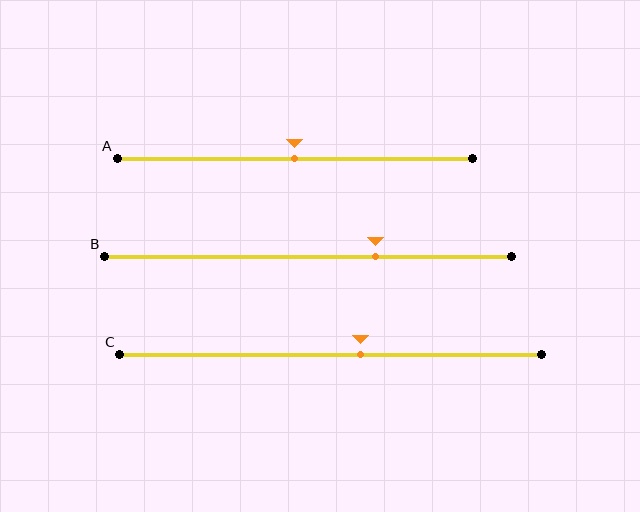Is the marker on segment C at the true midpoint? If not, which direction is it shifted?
No, the marker on segment C is shifted to the right by about 7% of the segment length.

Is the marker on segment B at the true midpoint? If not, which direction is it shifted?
No, the marker on segment B is shifted to the right by about 16% of the segment length.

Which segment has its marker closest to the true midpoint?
Segment A has its marker closest to the true midpoint.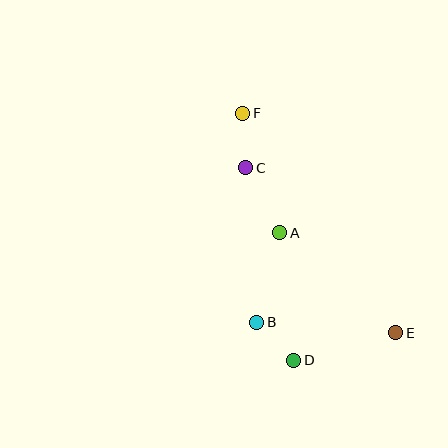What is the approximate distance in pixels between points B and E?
The distance between B and E is approximately 139 pixels.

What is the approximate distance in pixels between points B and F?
The distance between B and F is approximately 210 pixels.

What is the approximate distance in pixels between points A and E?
The distance between A and E is approximately 153 pixels.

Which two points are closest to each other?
Points B and D are closest to each other.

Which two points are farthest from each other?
Points E and F are farthest from each other.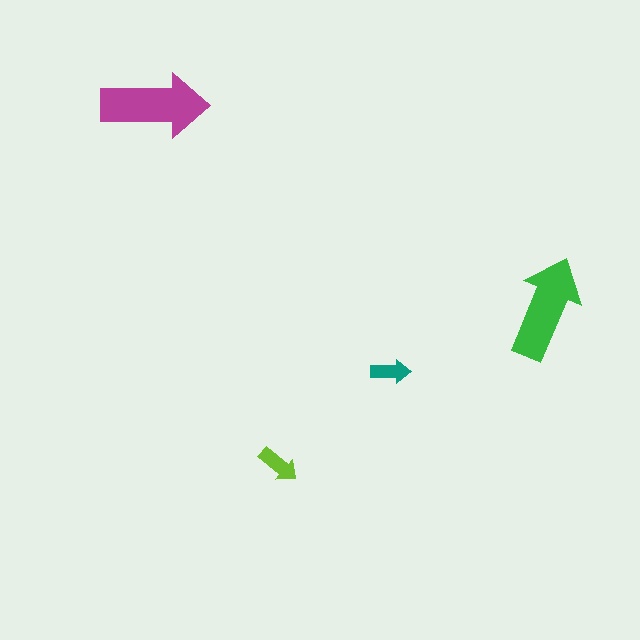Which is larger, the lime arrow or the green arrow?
The green one.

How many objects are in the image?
There are 4 objects in the image.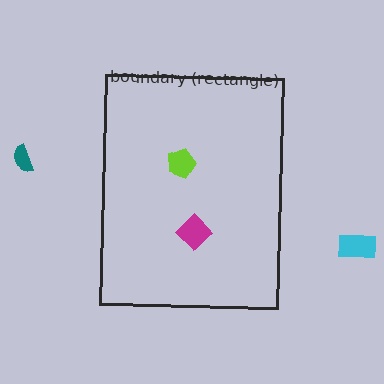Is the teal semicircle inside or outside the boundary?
Outside.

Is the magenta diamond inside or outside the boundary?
Inside.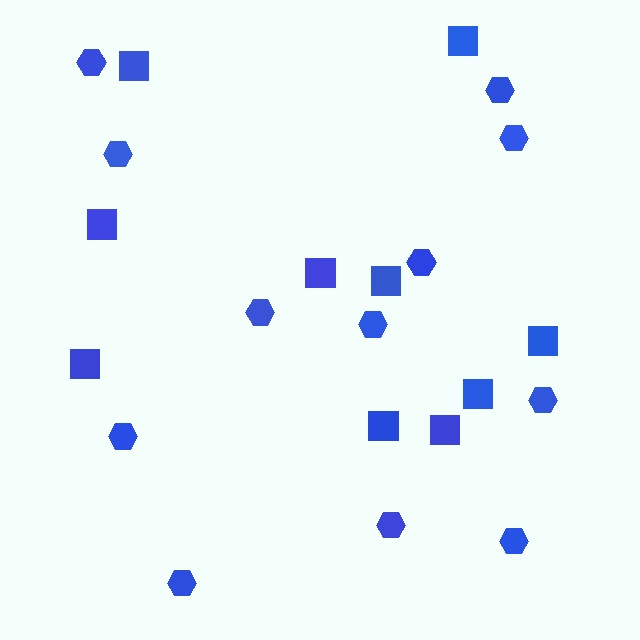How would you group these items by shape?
There are 2 groups: one group of hexagons (12) and one group of squares (10).